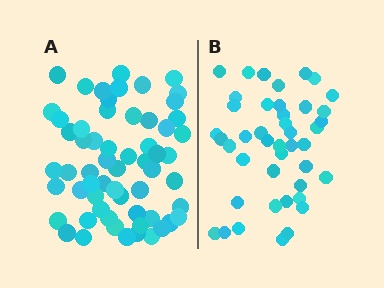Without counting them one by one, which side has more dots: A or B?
Region A (the left region) has more dots.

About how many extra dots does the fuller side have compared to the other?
Region A has approximately 15 more dots than region B.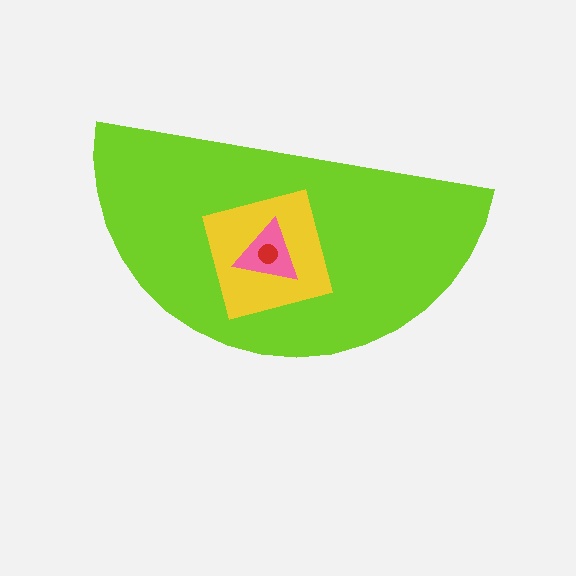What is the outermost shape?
The lime semicircle.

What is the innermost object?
The red circle.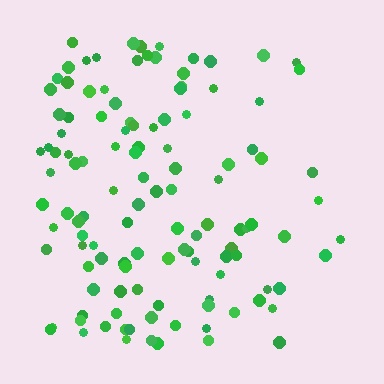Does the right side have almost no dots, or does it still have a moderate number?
Still a moderate number, just noticeably fewer than the left.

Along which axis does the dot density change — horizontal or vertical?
Horizontal.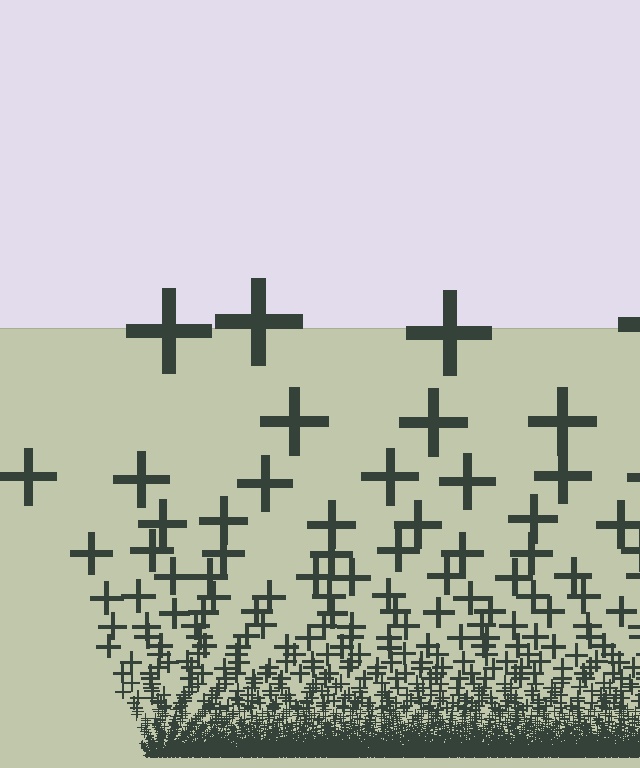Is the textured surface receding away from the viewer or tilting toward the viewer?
The surface appears to tilt toward the viewer. Texture elements get larger and sparser toward the top.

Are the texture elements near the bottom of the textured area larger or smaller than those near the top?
Smaller. The gradient is inverted — elements near the bottom are smaller and denser.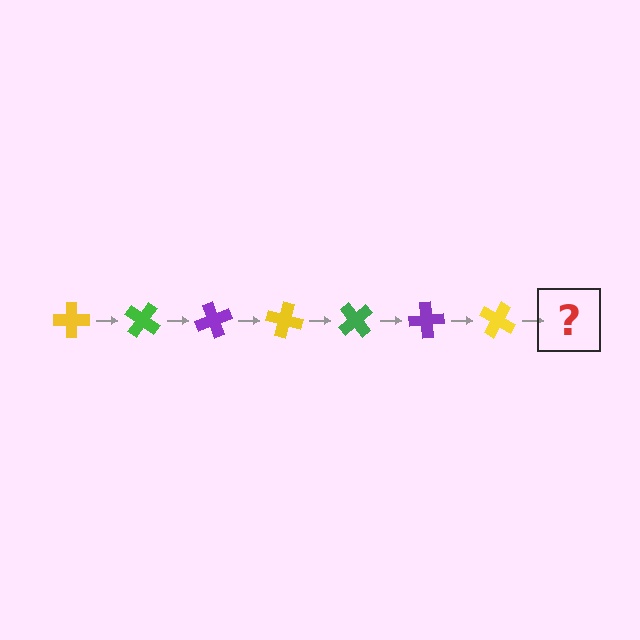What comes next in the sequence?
The next element should be a green cross, rotated 245 degrees from the start.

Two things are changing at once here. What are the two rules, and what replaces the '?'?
The two rules are that it rotates 35 degrees each step and the color cycles through yellow, green, and purple. The '?' should be a green cross, rotated 245 degrees from the start.